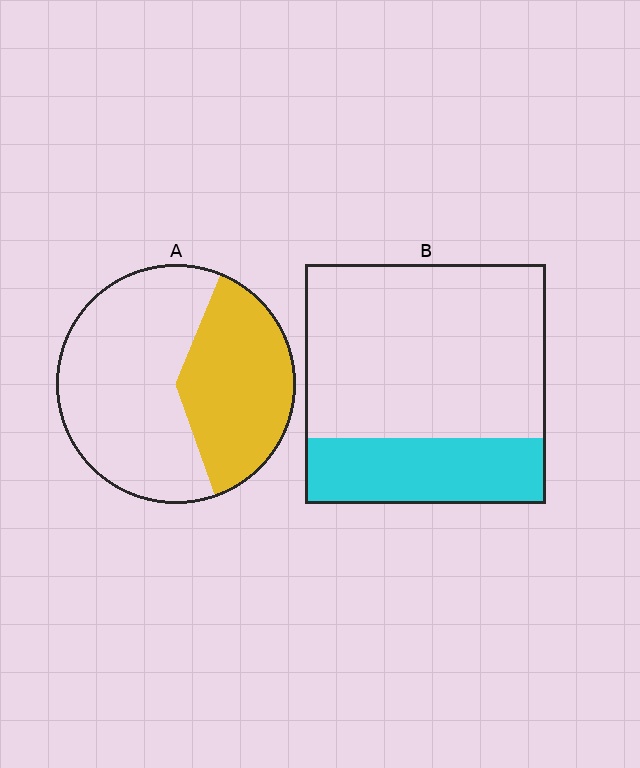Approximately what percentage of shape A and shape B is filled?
A is approximately 40% and B is approximately 30%.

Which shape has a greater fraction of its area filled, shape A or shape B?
Shape A.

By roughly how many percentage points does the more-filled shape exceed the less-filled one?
By roughly 10 percentage points (A over B).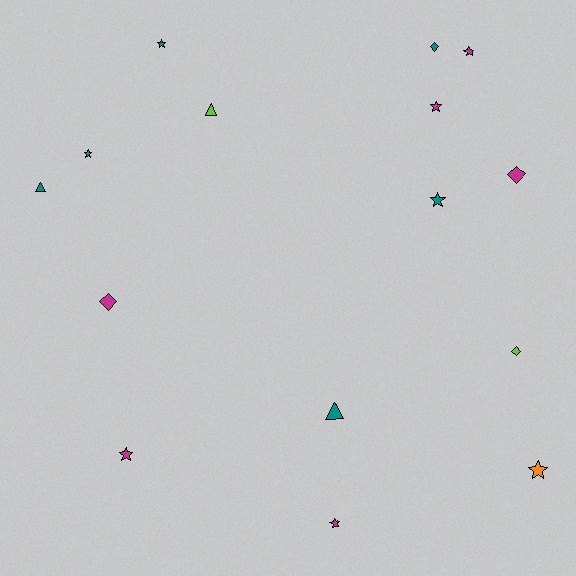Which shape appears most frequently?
Star, with 8 objects.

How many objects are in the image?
There are 15 objects.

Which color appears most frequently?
Magenta, with 6 objects.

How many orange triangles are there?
There are no orange triangles.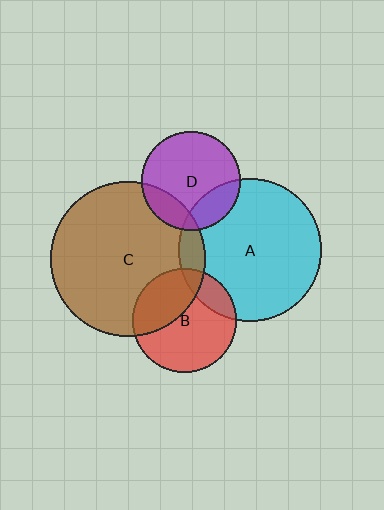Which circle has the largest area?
Circle C (brown).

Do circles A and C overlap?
Yes.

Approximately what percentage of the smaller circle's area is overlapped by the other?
Approximately 10%.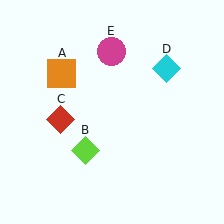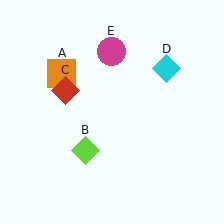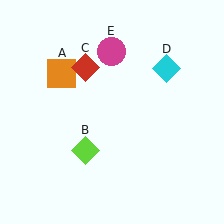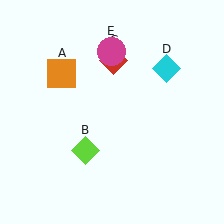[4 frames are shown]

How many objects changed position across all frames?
1 object changed position: red diamond (object C).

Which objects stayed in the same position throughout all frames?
Orange square (object A) and lime diamond (object B) and cyan diamond (object D) and magenta circle (object E) remained stationary.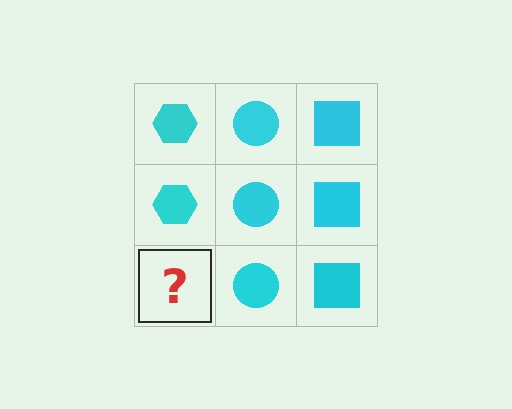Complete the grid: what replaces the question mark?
The question mark should be replaced with a cyan hexagon.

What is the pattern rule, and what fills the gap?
The rule is that each column has a consistent shape. The gap should be filled with a cyan hexagon.